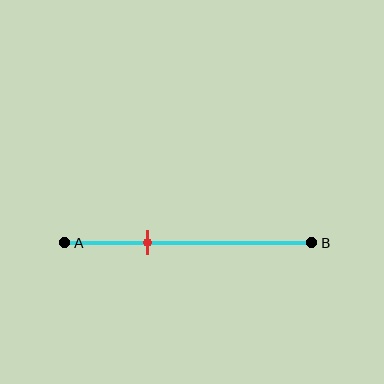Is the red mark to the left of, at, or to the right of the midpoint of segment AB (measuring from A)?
The red mark is to the left of the midpoint of segment AB.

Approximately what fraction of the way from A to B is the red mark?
The red mark is approximately 35% of the way from A to B.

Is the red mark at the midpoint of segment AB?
No, the mark is at about 35% from A, not at the 50% midpoint.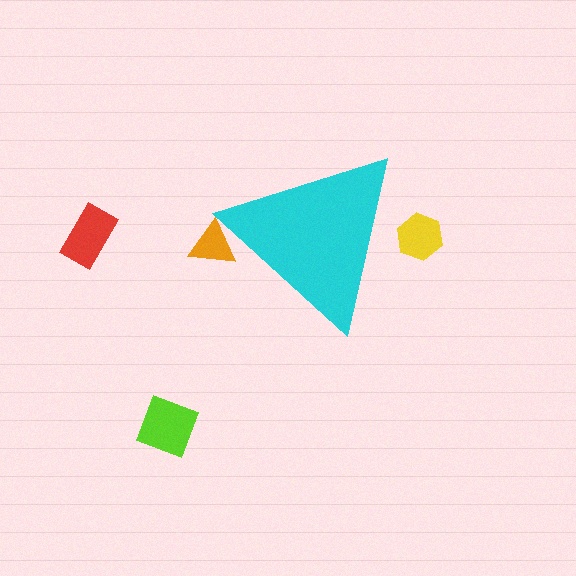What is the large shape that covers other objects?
A cyan triangle.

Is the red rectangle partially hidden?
No, the red rectangle is fully visible.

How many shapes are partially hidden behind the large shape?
2 shapes are partially hidden.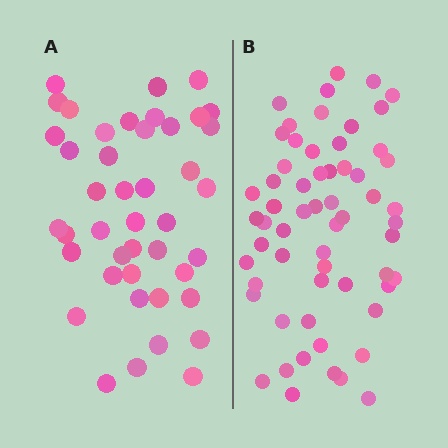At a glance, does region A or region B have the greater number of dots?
Region B (the right region) has more dots.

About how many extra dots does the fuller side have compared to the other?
Region B has approximately 15 more dots than region A.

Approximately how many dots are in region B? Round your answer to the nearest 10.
About 60 dots.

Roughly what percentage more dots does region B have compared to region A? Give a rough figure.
About 40% more.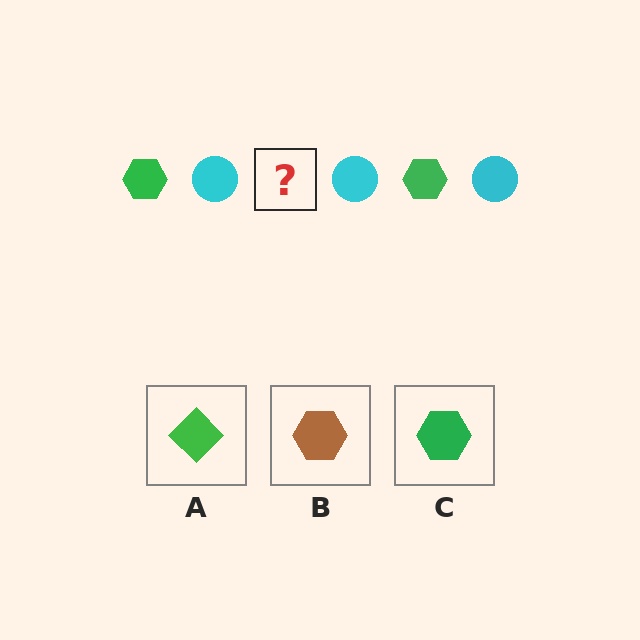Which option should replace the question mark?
Option C.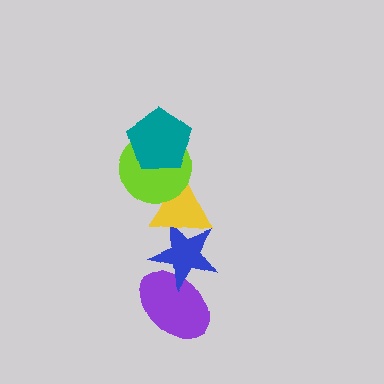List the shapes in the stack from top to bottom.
From top to bottom: the teal pentagon, the lime circle, the yellow triangle, the blue star, the purple ellipse.